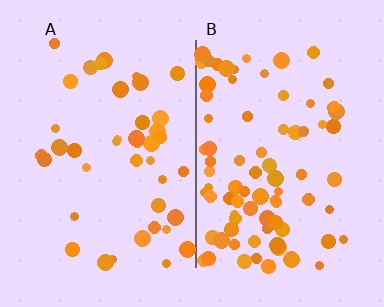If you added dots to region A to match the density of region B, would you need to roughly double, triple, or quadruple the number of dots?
Approximately double.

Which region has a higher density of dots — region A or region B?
B (the right).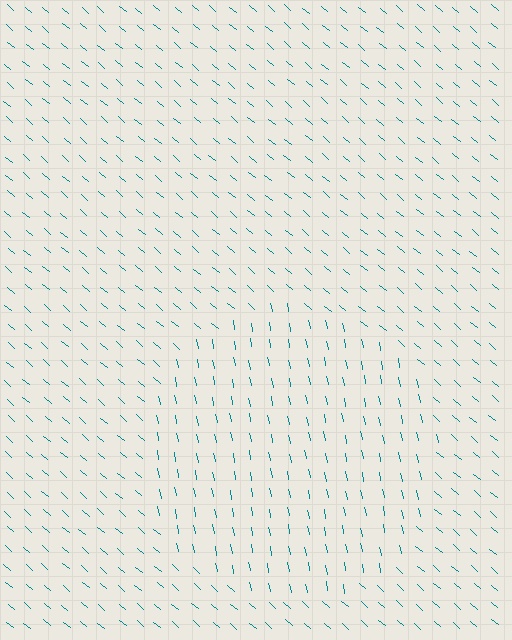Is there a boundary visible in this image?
Yes, there is a texture boundary formed by a change in line orientation.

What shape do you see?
I see a circle.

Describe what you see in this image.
The image is filled with small teal line segments. A circle region in the image has lines oriented differently from the surrounding lines, creating a visible texture boundary.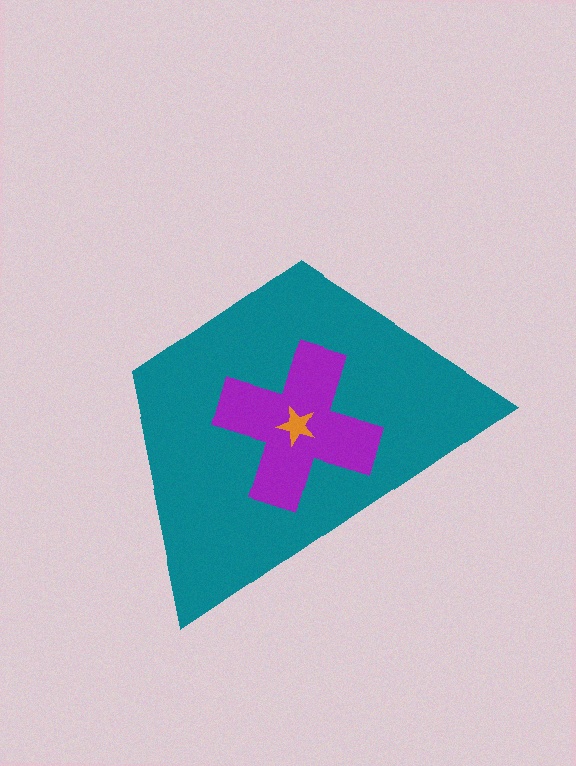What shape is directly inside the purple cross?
The orange star.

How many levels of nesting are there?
3.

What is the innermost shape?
The orange star.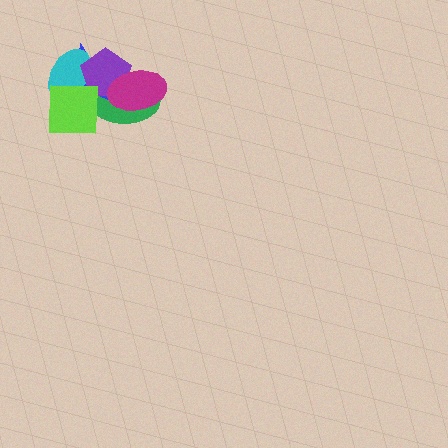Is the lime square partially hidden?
No, no other shape covers it.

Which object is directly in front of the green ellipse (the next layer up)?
The blue star is directly in front of the green ellipse.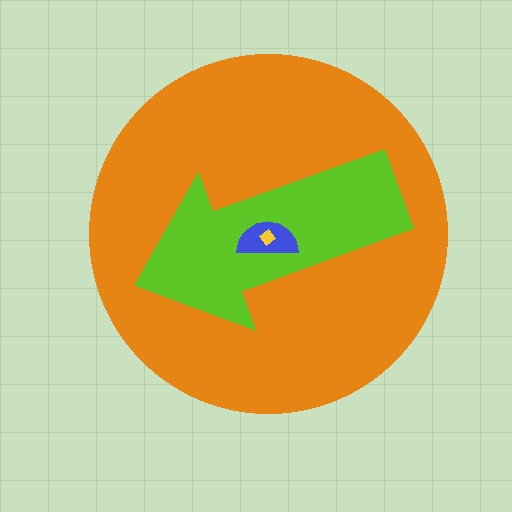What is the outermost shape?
The orange circle.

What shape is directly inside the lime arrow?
The blue semicircle.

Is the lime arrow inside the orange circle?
Yes.